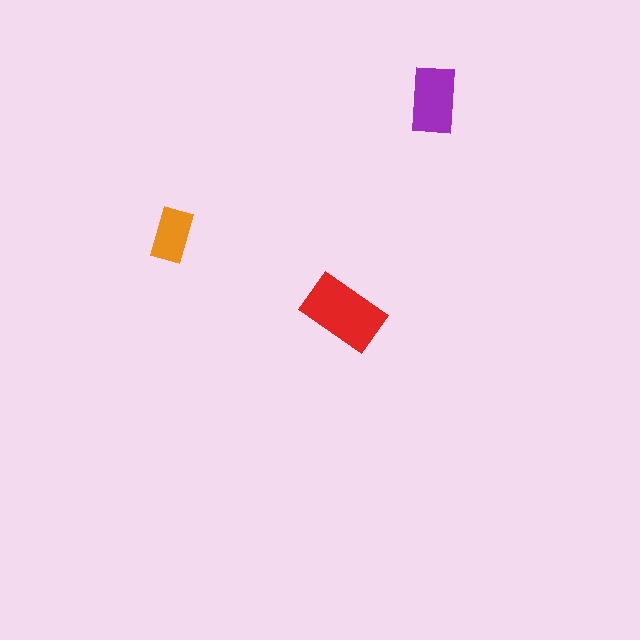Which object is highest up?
The purple rectangle is topmost.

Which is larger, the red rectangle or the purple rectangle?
The red one.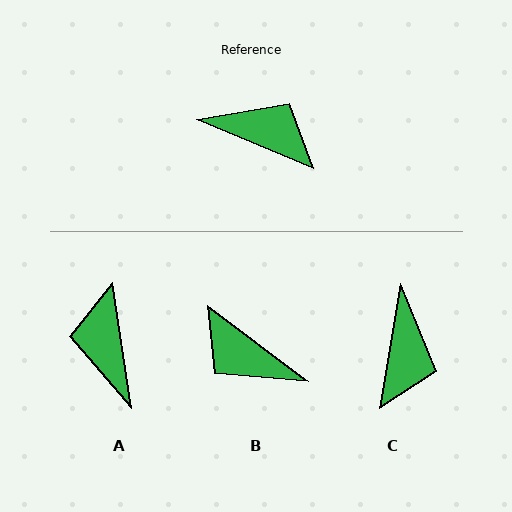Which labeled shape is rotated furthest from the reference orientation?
B, about 166 degrees away.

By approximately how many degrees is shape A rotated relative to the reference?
Approximately 121 degrees counter-clockwise.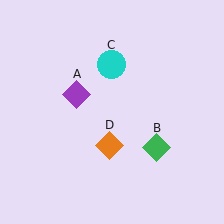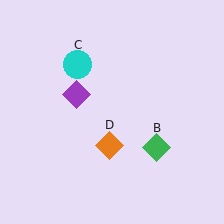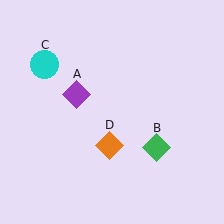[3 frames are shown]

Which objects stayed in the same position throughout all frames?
Purple diamond (object A) and green diamond (object B) and orange diamond (object D) remained stationary.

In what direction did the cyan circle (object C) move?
The cyan circle (object C) moved left.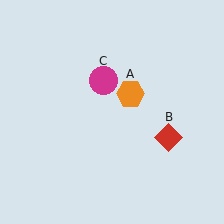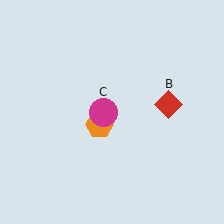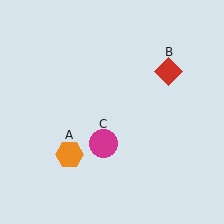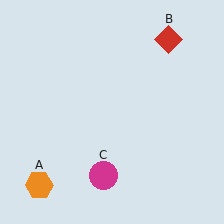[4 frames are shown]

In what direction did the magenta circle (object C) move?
The magenta circle (object C) moved down.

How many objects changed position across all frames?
3 objects changed position: orange hexagon (object A), red diamond (object B), magenta circle (object C).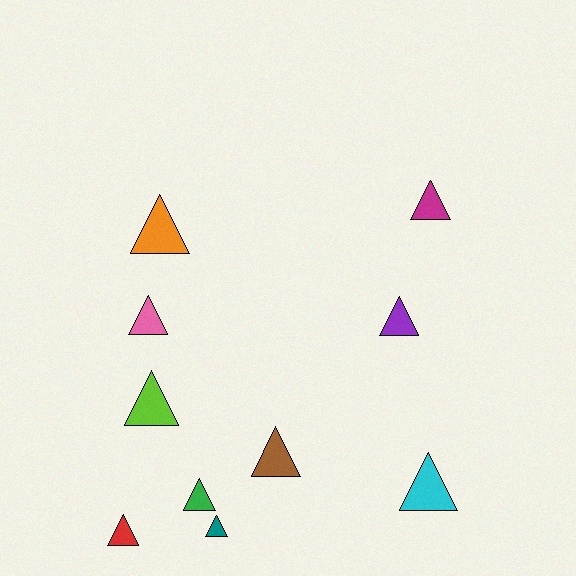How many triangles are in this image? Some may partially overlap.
There are 10 triangles.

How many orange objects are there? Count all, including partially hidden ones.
There is 1 orange object.